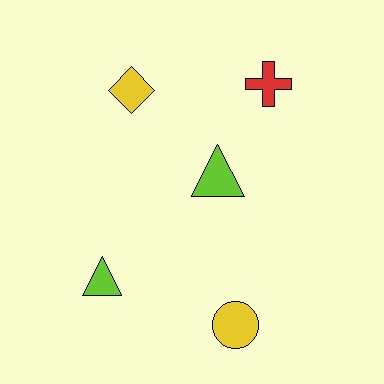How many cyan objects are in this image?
There are no cyan objects.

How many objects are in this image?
There are 5 objects.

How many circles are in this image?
There is 1 circle.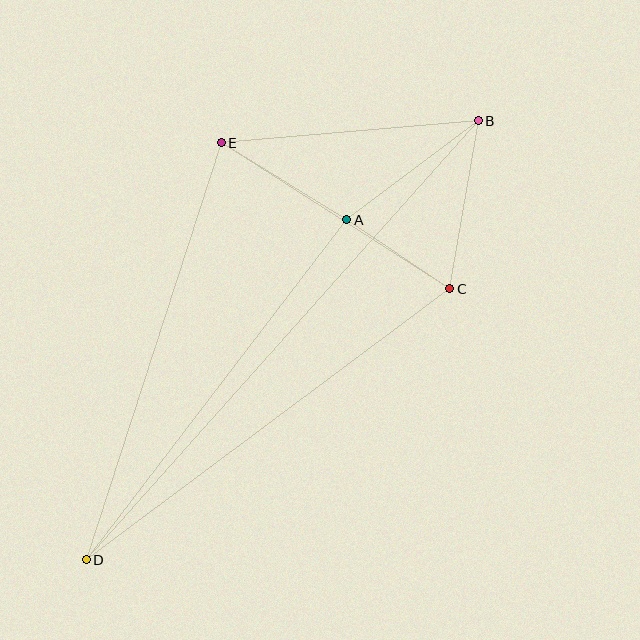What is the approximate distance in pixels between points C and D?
The distance between C and D is approximately 453 pixels.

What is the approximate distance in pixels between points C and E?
The distance between C and E is approximately 271 pixels.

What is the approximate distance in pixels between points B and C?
The distance between B and C is approximately 171 pixels.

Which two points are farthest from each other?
Points B and D are farthest from each other.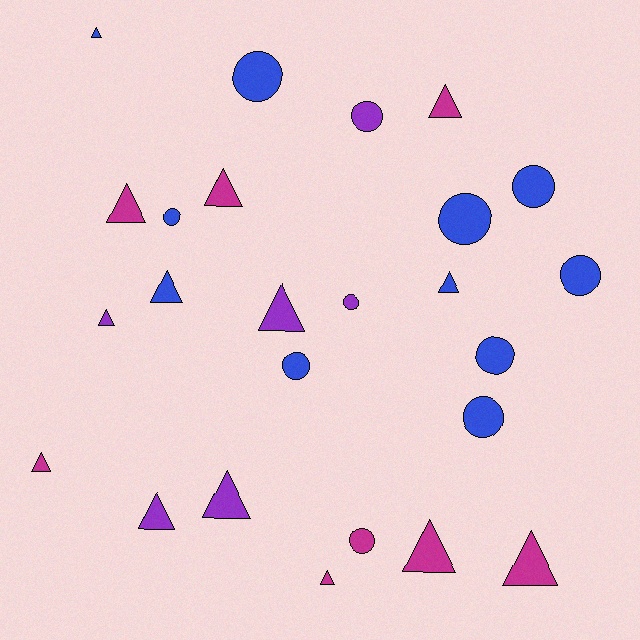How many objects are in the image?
There are 25 objects.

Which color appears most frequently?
Blue, with 11 objects.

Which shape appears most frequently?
Triangle, with 14 objects.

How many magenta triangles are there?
There are 7 magenta triangles.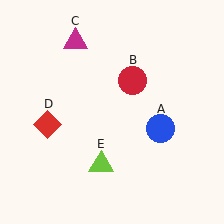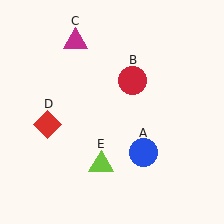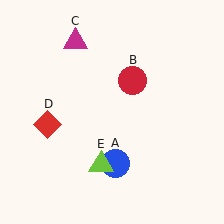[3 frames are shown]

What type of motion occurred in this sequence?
The blue circle (object A) rotated clockwise around the center of the scene.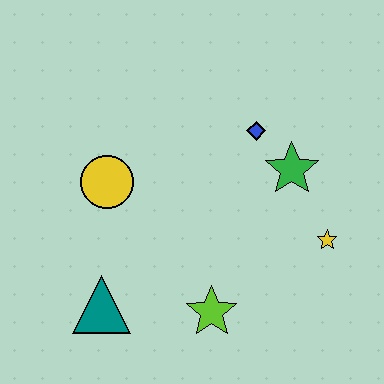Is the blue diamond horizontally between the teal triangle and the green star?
Yes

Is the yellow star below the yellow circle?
Yes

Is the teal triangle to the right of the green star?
No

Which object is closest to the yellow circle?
The teal triangle is closest to the yellow circle.